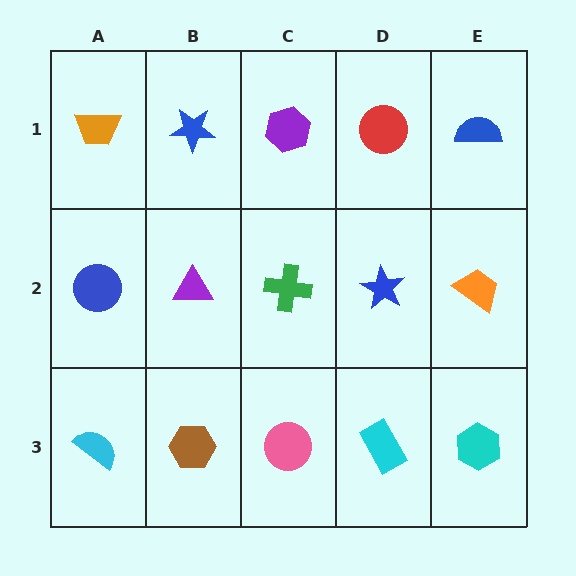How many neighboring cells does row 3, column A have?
2.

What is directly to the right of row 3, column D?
A cyan hexagon.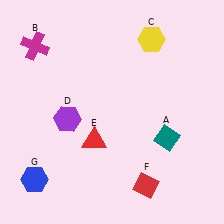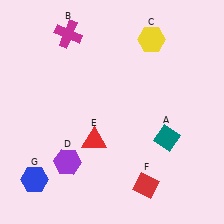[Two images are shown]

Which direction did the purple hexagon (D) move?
The purple hexagon (D) moved down.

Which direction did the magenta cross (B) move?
The magenta cross (B) moved right.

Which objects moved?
The objects that moved are: the magenta cross (B), the purple hexagon (D).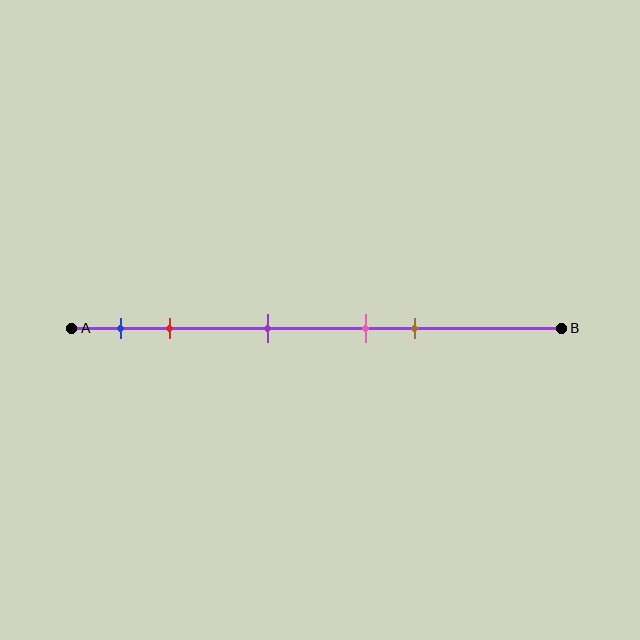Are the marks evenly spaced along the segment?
No, the marks are not evenly spaced.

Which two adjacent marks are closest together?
The pink and brown marks are the closest adjacent pair.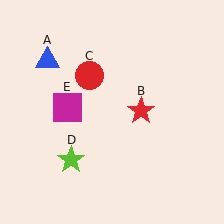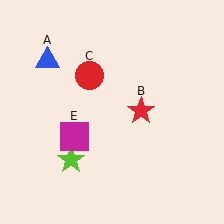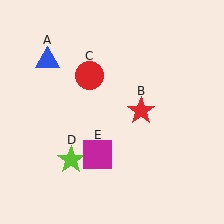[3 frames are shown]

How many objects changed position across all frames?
1 object changed position: magenta square (object E).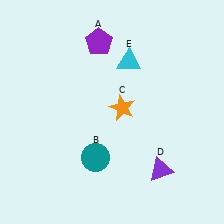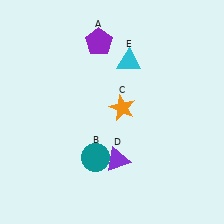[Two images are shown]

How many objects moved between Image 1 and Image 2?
1 object moved between the two images.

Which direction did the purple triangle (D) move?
The purple triangle (D) moved left.